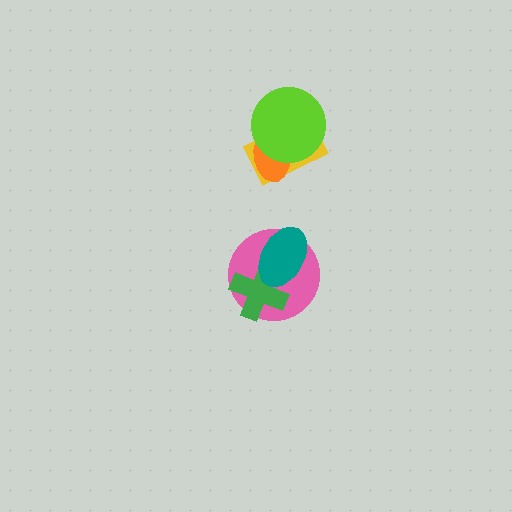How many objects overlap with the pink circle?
2 objects overlap with the pink circle.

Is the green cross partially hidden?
Yes, it is partially covered by another shape.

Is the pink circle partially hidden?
Yes, it is partially covered by another shape.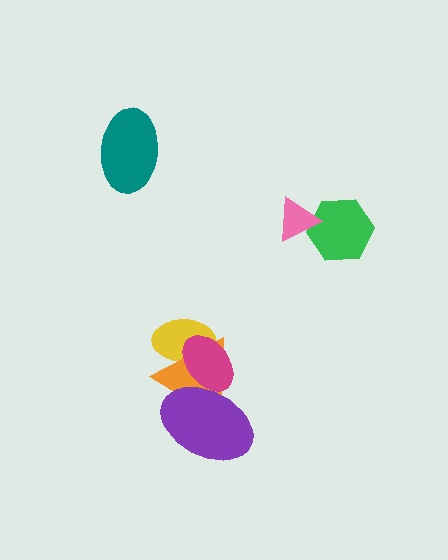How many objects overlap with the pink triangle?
1 object overlaps with the pink triangle.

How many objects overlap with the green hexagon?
1 object overlaps with the green hexagon.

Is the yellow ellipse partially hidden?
Yes, it is partially covered by another shape.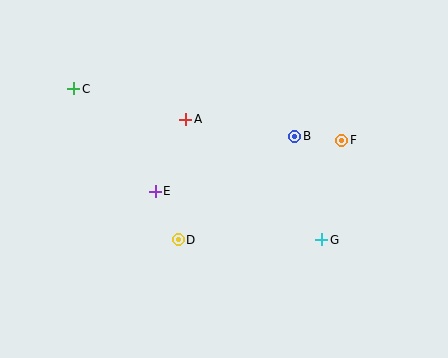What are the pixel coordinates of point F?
Point F is at (342, 140).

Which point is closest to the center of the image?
Point E at (155, 191) is closest to the center.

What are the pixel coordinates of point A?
Point A is at (186, 119).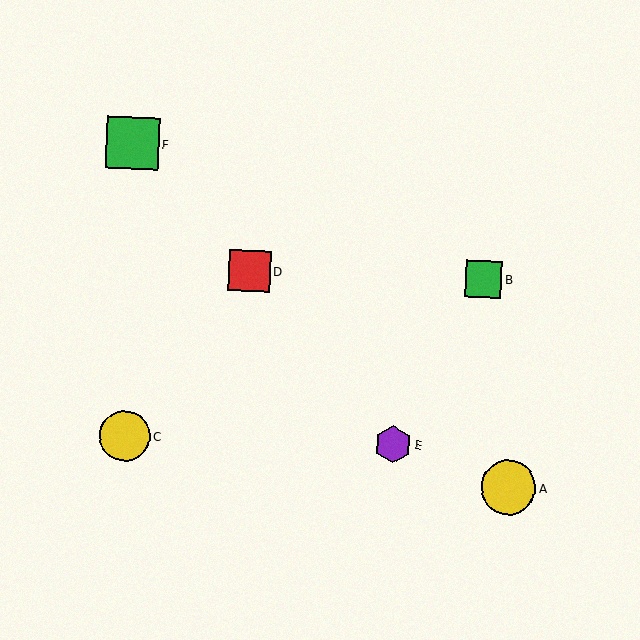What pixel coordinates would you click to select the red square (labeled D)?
Click at (250, 271) to select the red square D.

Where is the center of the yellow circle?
The center of the yellow circle is at (125, 436).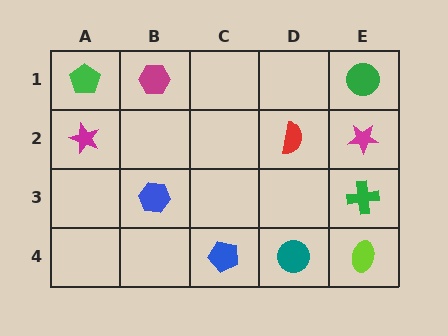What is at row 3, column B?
A blue hexagon.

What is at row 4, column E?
A lime ellipse.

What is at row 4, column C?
A blue pentagon.